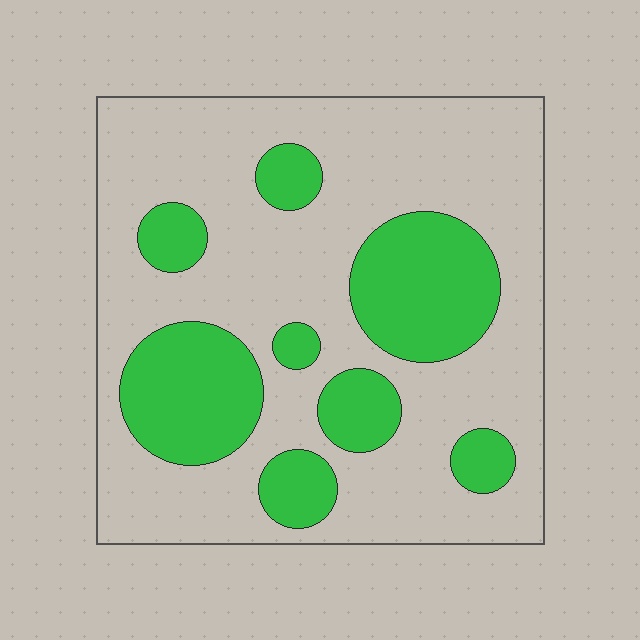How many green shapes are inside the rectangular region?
8.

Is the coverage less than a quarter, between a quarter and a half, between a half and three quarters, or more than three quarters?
Between a quarter and a half.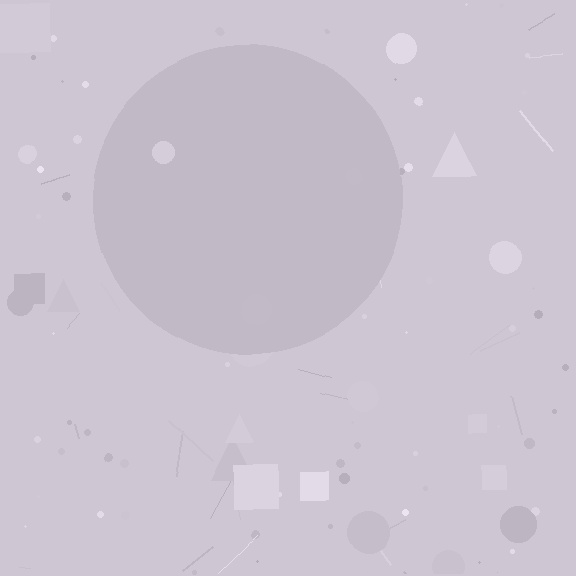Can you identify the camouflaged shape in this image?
The camouflaged shape is a circle.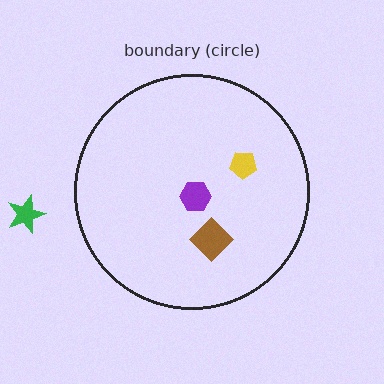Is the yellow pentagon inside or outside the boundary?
Inside.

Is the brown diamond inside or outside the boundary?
Inside.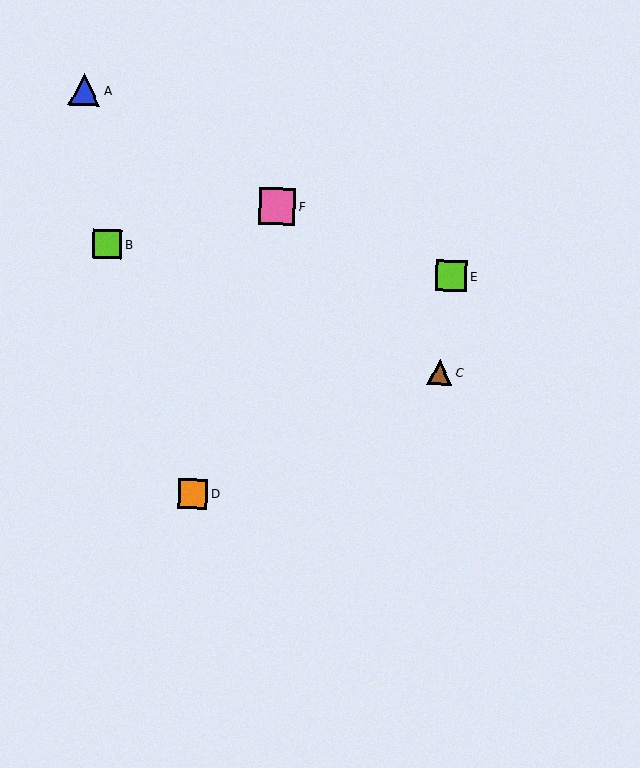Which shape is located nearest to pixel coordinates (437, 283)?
The lime square (labeled E) at (451, 276) is nearest to that location.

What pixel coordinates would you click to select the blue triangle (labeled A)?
Click at (84, 90) to select the blue triangle A.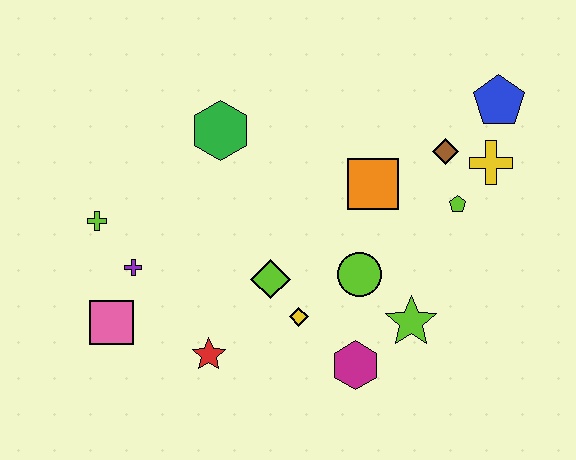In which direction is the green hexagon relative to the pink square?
The green hexagon is above the pink square.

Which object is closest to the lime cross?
The purple cross is closest to the lime cross.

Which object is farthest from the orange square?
The pink square is farthest from the orange square.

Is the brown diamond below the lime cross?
No